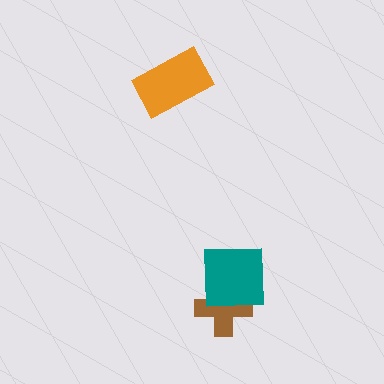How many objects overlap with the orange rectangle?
0 objects overlap with the orange rectangle.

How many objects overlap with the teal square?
1 object overlaps with the teal square.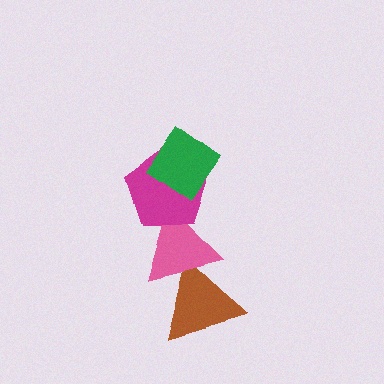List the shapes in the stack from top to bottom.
From top to bottom: the green diamond, the magenta pentagon, the pink triangle, the brown triangle.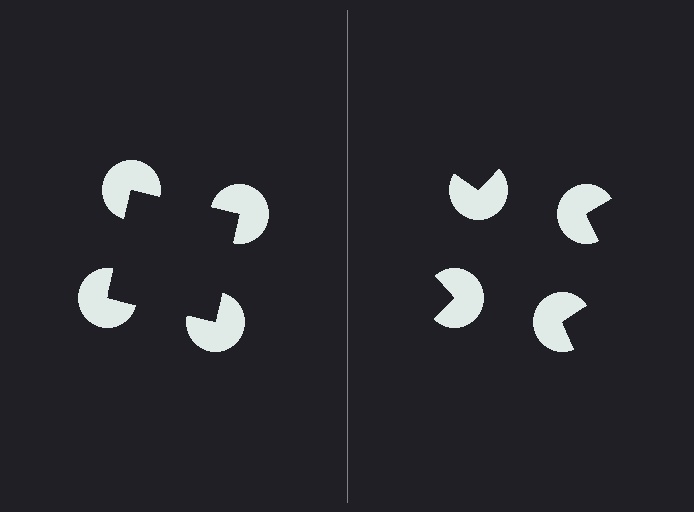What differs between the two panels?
The pac-man discs are positioned identically on both sides; only the wedge orientations differ. On the left they align to a square; on the right they are misaligned.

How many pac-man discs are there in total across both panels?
8 — 4 on each side.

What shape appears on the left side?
An illusory square.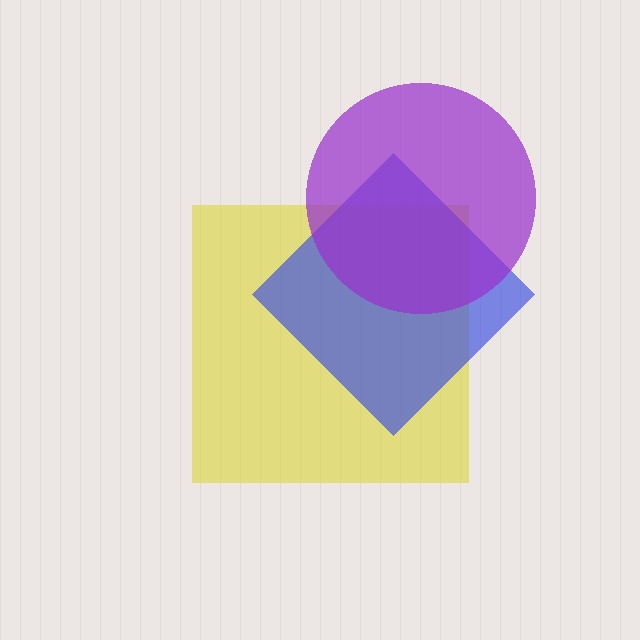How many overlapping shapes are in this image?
There are 3 overlapping shapes in the image.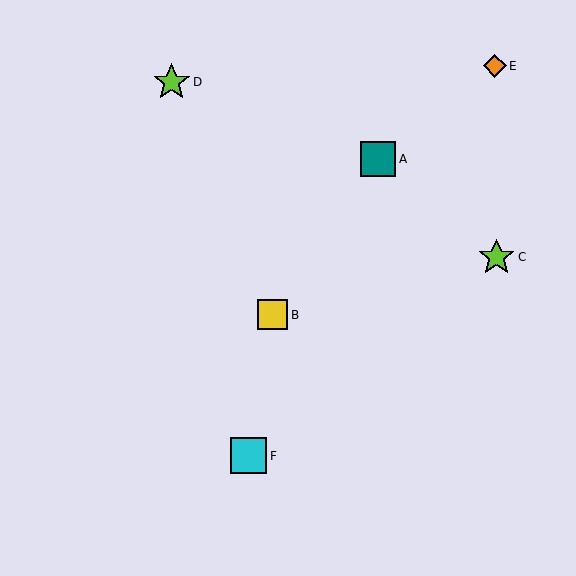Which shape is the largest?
The lime star (labeled D) is the largest.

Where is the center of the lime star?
The center of the lime star is at (496, 257).